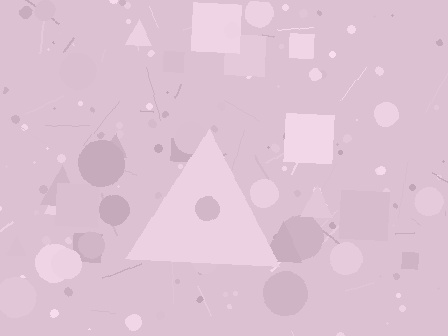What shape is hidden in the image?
A triangle is hidden in the image.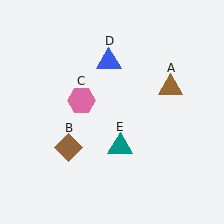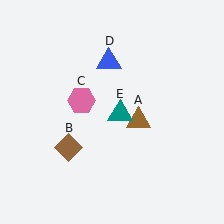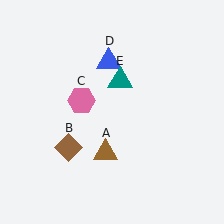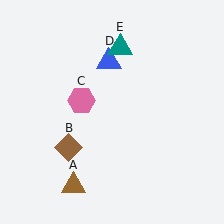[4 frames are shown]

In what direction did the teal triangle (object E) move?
The teal triangle (object E) moved up.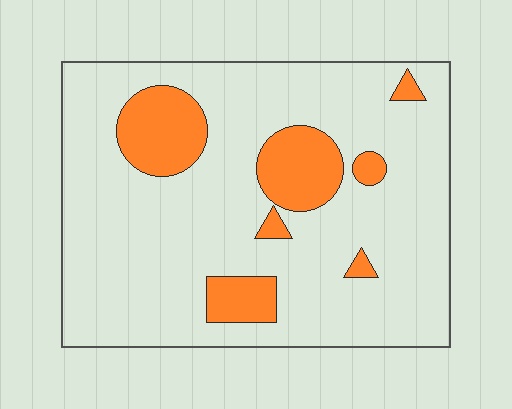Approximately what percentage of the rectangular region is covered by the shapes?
Approximately 15%.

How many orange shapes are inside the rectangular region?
7.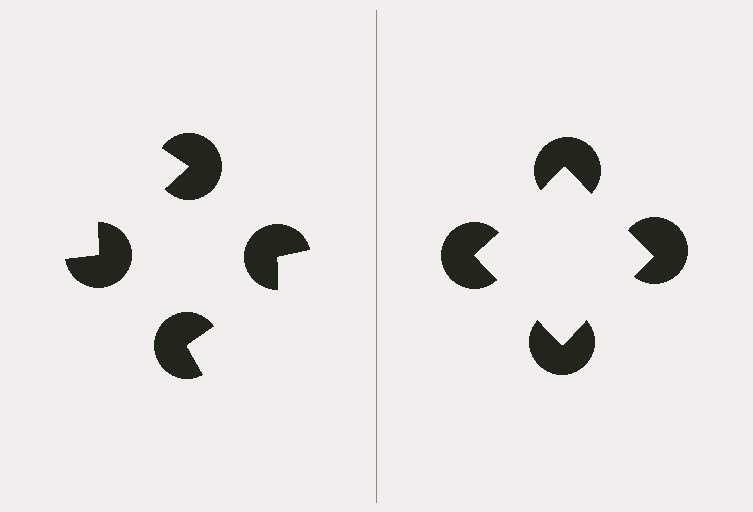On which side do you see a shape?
An illusory square appears on the right side. On the left side the wedge cuts are rotated, so no coherent shape forms.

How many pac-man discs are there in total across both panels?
8 — 4 on each side.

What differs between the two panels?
The pac-man discs are positioned identically on both sides; only the wedge orientations differ. On the right they align to a square; on the left they are misaligned.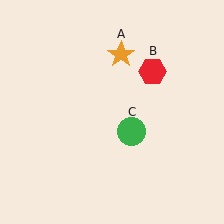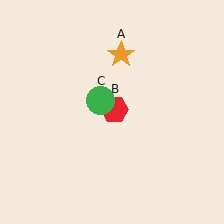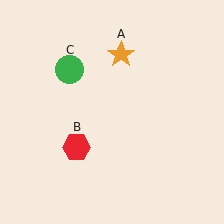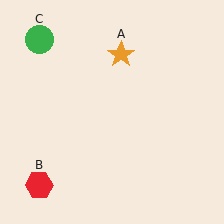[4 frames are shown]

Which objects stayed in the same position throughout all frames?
Orange star (object A) remained stationary.